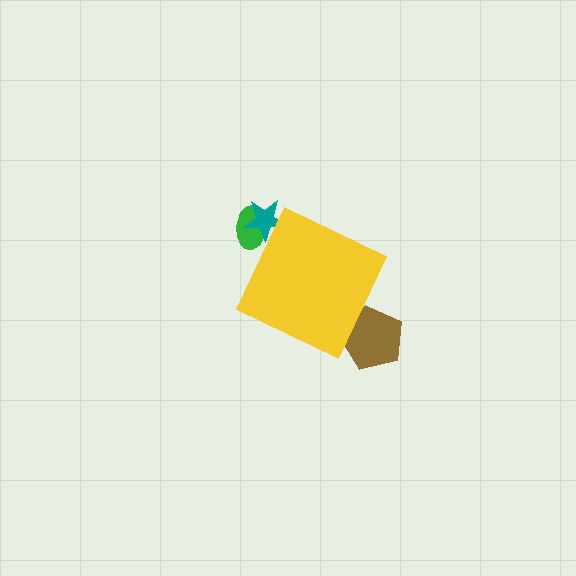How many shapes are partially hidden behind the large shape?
3 shapes are partially hidden.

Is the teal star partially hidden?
Yes, the teal star is partially hidden behind the yellow diamond.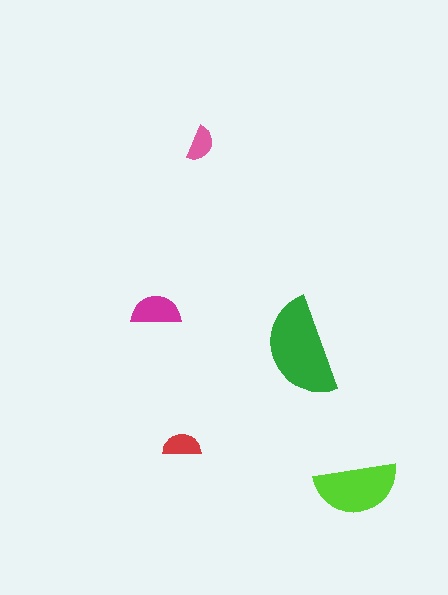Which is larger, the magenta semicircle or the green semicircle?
The green one.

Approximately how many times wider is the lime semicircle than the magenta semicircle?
About 1.5 times wider.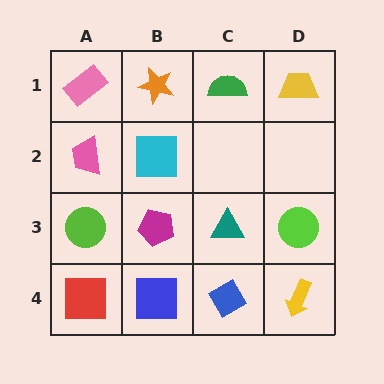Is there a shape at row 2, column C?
No, that cell is empty.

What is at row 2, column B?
A cyan square.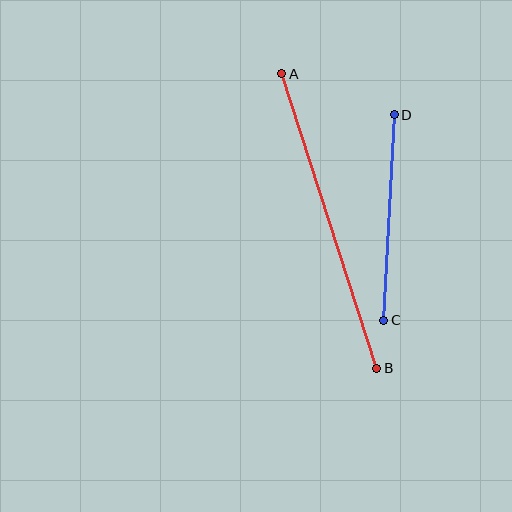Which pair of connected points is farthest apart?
Points A and B are farthest apart.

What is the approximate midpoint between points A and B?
The midpoint is at approximately (329, 221) pixels.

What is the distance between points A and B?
The distance is approximately 309 pixels.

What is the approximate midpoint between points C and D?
The midpoint is at approximately (389, 218) pixels.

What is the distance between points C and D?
The distance is approximately 206 pixels.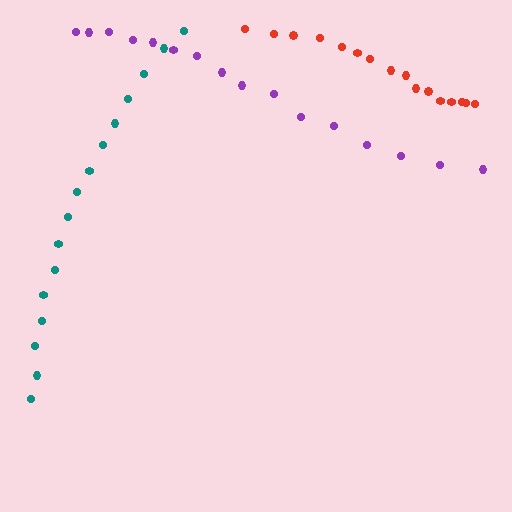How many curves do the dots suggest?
There are 3 distinct paths.